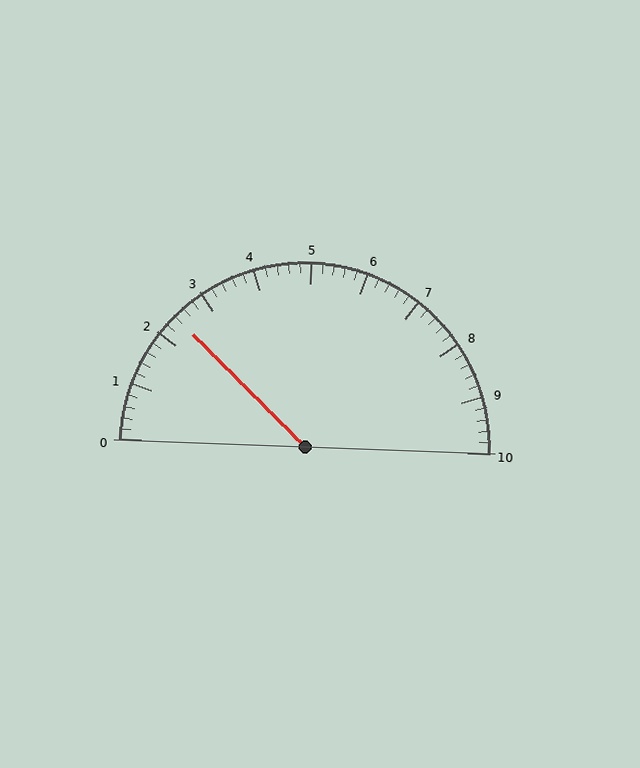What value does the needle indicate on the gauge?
The needle indicates approximately 2.4.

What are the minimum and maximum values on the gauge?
The gauge ranges from 0 to 10.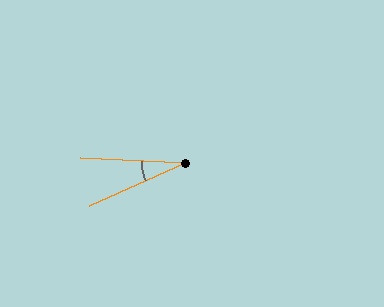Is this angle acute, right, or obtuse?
It is acute.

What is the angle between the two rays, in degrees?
Approximately 27 degrees.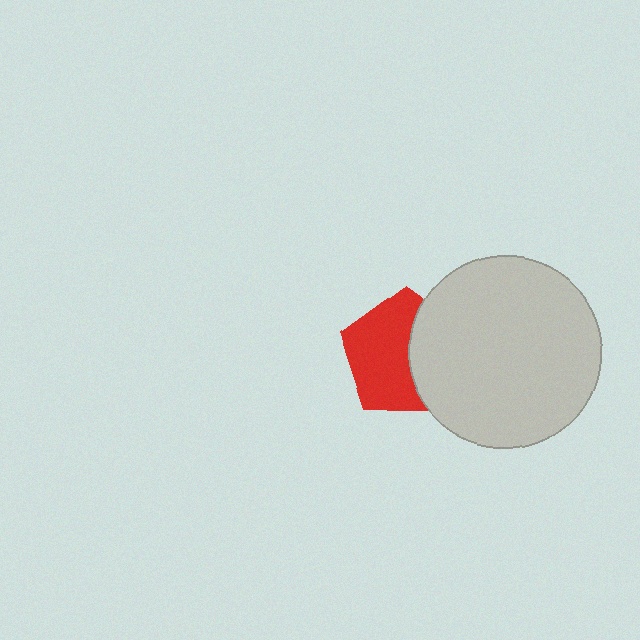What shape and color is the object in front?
The object in front is a light gray circle.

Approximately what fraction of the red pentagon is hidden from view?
Roughly 40% of the red pentagon is hidden behind the light gray circle.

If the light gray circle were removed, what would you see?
You would see the complete red pentagon.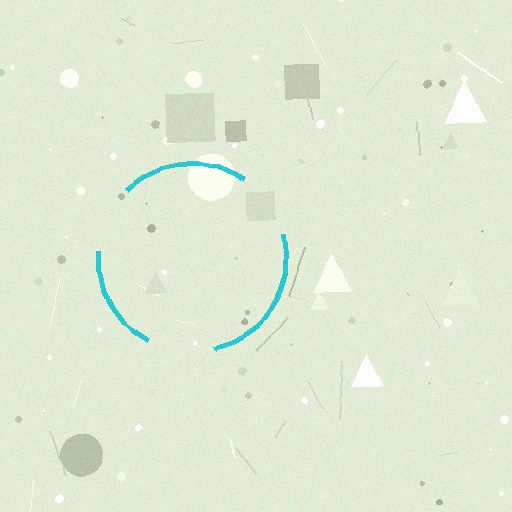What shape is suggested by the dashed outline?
The dashed outline suggests a circle.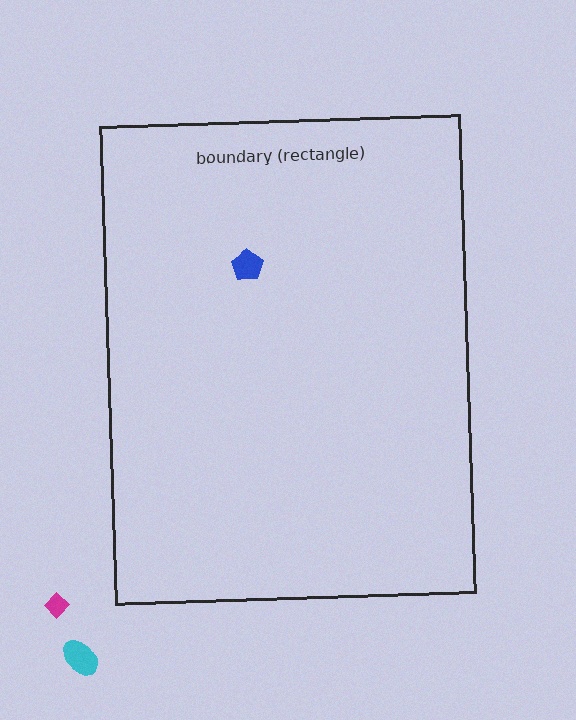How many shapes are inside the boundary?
1 inside, 2 outside.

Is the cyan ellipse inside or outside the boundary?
Outside.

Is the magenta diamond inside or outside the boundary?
Outside.